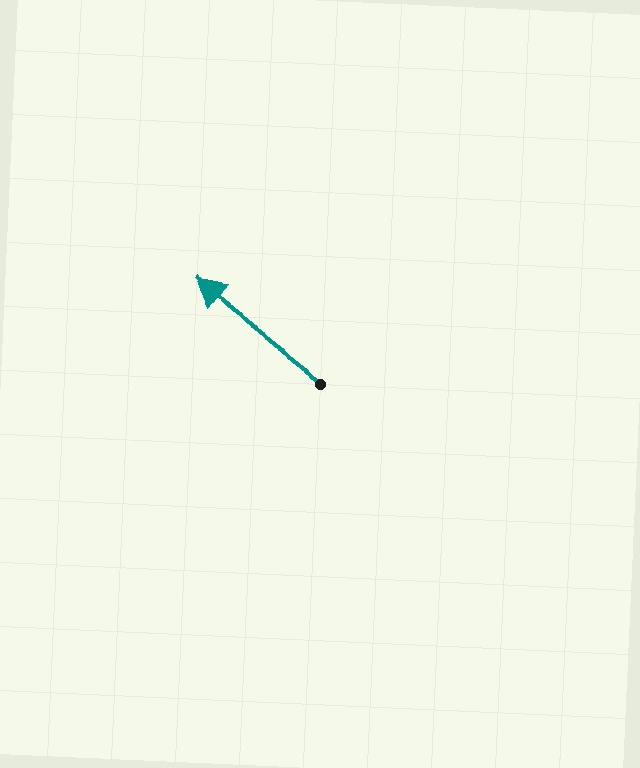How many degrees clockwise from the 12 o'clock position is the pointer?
Approximately 308 degrees.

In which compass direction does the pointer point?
Northwest.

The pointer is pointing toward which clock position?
Roughly 10 o'clock.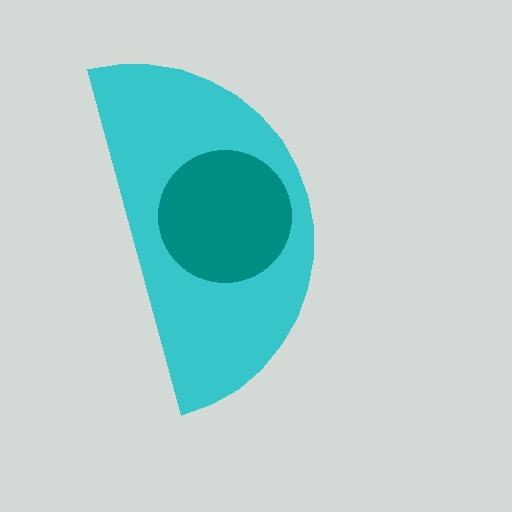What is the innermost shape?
The teal circle.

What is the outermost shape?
The cyan semicircle.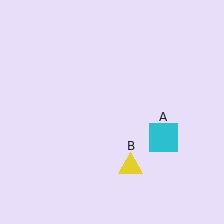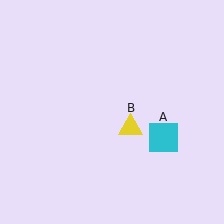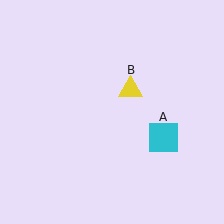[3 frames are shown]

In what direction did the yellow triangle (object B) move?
The yellow triangle (object B) moved up.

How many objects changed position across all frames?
1 object changed position: yellow triangle (object B).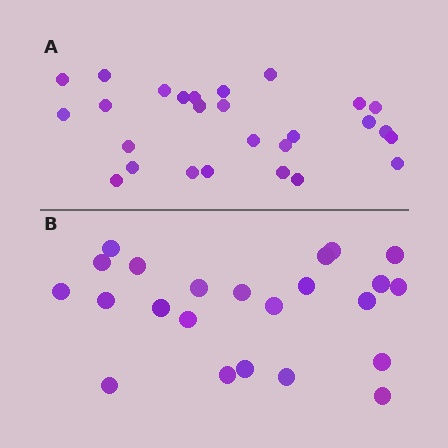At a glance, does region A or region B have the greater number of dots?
Region A (the top region) has more dots.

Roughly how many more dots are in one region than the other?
Region A has about 4 more dots than region B.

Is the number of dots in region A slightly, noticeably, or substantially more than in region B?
Region A has only slightly more — the two regions are fairly close. The ratio is roughly 1.2 to 1.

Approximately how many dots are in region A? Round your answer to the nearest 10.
About 30 dots. (The exact count is 27, which rounds to 30.)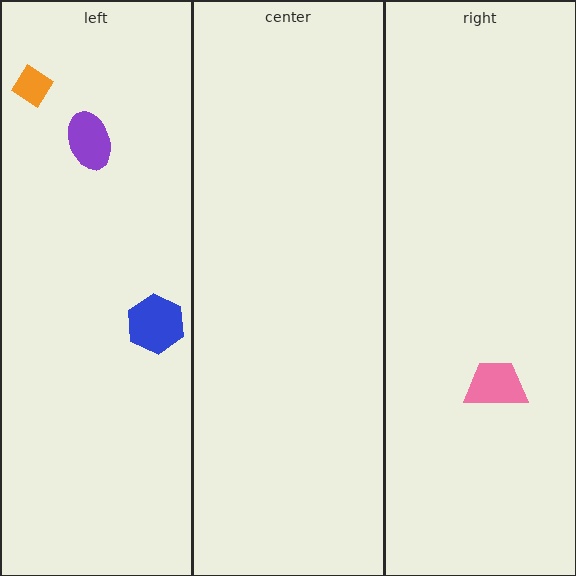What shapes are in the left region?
The orange diamond, the blue hexagon, the purple ellipse.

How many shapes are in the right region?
1.